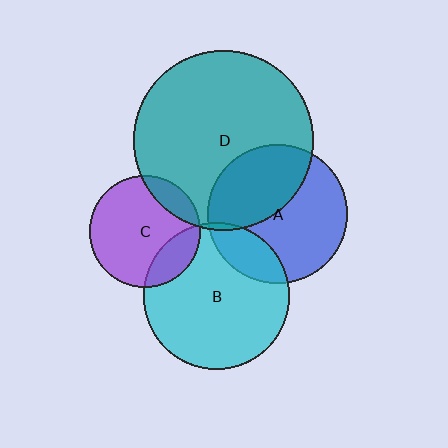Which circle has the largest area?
Circle D (teal).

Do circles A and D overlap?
Yes.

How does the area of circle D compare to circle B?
Approximately 1.5 times.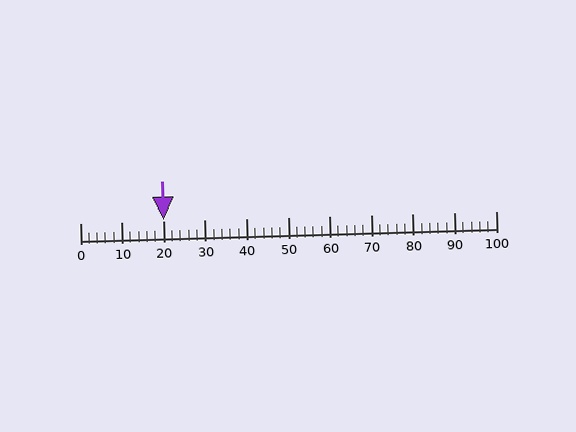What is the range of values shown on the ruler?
The ruler shows values from 0 to 100.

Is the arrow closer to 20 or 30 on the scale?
The arrow is closer to 20.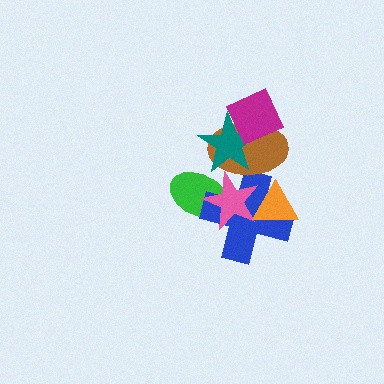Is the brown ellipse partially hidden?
Yes, it is partially covered by another shape.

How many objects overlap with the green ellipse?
2 objects overlap with the green ellipse.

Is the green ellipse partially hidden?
Yes, it is partially covered by another shape.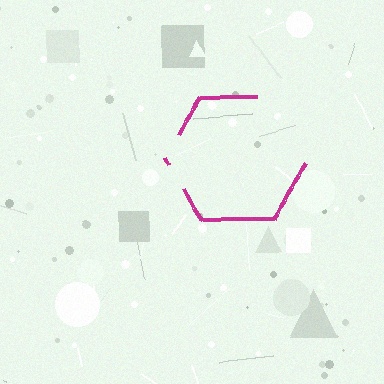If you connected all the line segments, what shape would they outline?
They would outline a hexagon.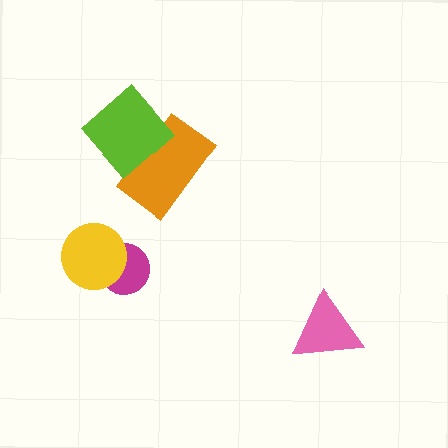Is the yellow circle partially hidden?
No, no other shape covers it.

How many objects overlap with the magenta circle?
1 object overlaps with the magenta circle.